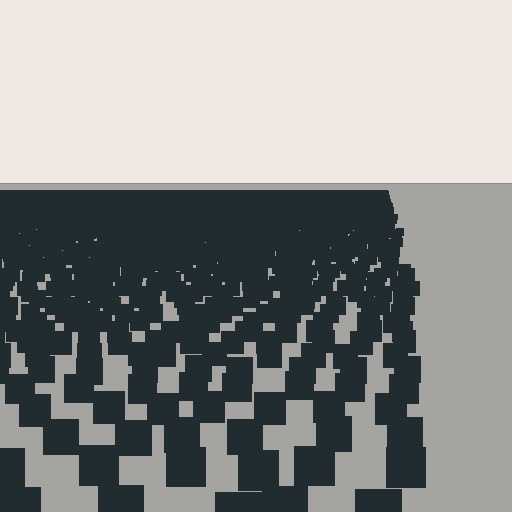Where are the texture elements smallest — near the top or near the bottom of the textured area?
Near the top.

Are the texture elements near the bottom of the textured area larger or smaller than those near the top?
Larger. Near the bottom, elements are closer to the viewer and appear at a bigger on-screen size.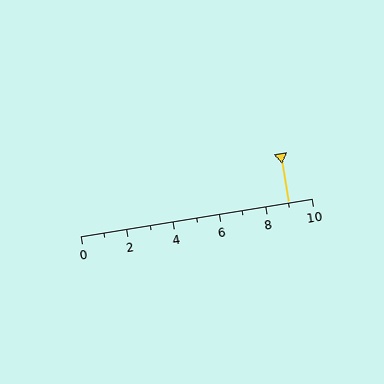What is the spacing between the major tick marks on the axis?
The major ticks are spaced 2 apart.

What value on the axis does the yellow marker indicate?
The marker indicates approximately 9.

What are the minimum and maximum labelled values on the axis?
The axis runs from 0 to 10.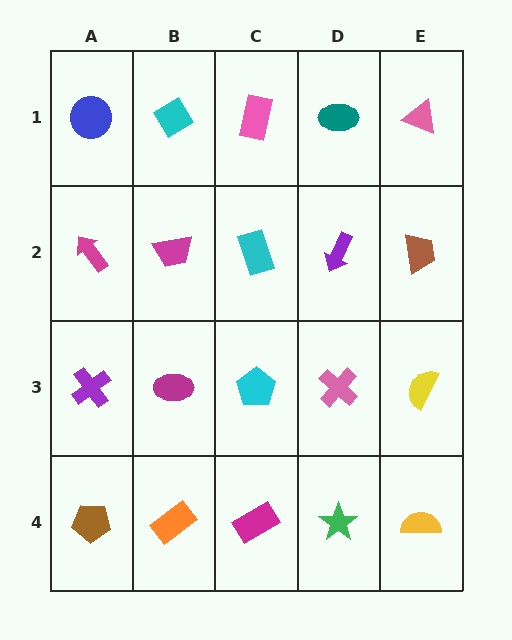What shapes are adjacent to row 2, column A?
A blue circle (row 1, column A), a purple cross (row 3, column A), a magenta trapezoid (row 2, column B).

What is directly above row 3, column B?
A magenta trapezoid.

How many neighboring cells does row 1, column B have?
3.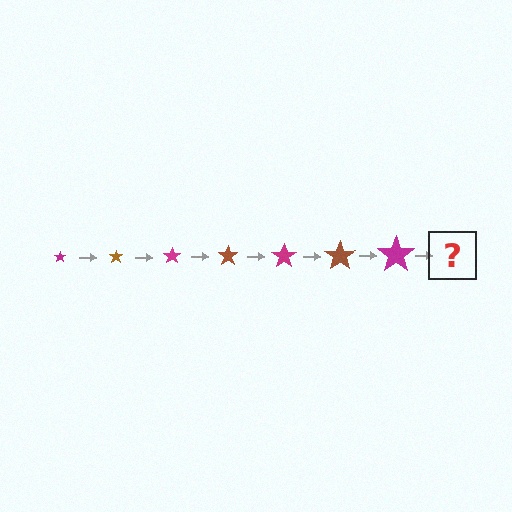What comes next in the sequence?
The next element should be a brown star, larger than the previous one.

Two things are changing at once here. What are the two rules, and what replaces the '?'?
The two rules are that the star grows larger each step and the color cycles through magenta and brown. The '?' should be a brown star, larger than the previous one.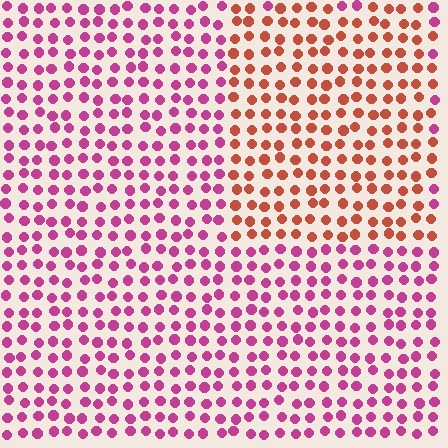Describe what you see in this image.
The image is filled with small magenta elements in a uniform arrangement. A rectangle-shaped region is visible where the elements are tinted to a slightly different hue, forming a subtle color boundary.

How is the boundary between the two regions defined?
The boundary is defined purely by a slight shift in hue (about 48 degrees). Spacing, size, and orientation are identical on both sides.